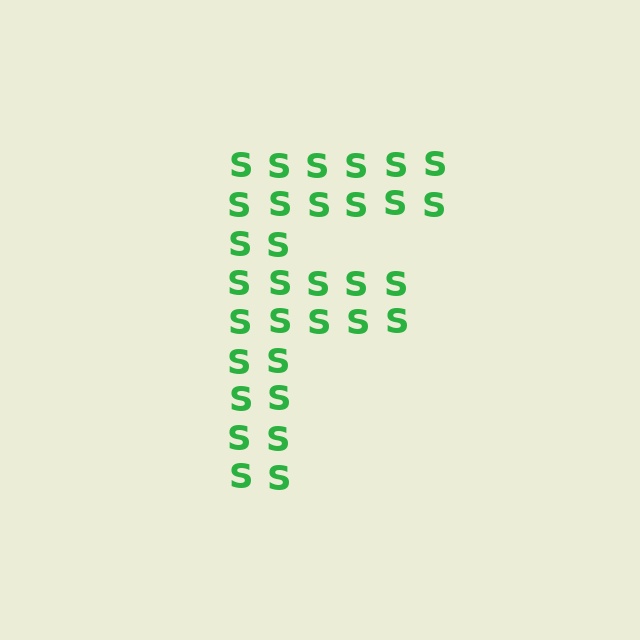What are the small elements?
The small elements are letter S's.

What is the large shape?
The large shape is the letter F.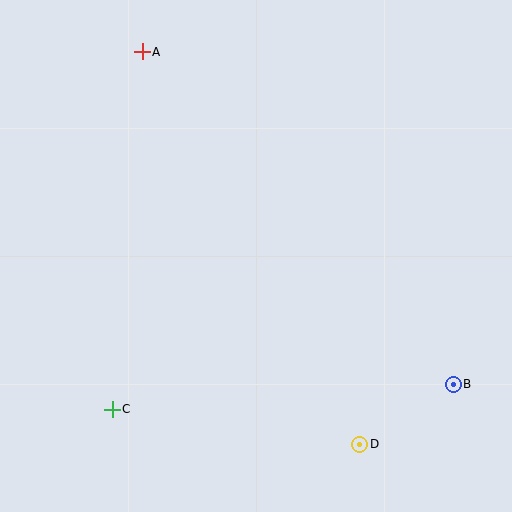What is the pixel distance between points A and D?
The distance between A and D is 448 pixels.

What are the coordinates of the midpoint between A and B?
The midpoint between A and B is at (298, 218).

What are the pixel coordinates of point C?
Point C is at (112, 409).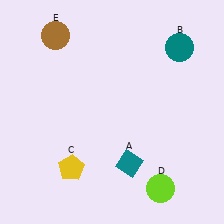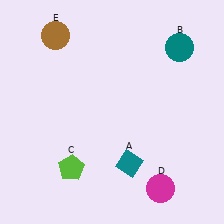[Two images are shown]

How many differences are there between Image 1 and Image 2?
There are 2 differences between the two images.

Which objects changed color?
C changed from yellow to lime. D changed from lime to magenta.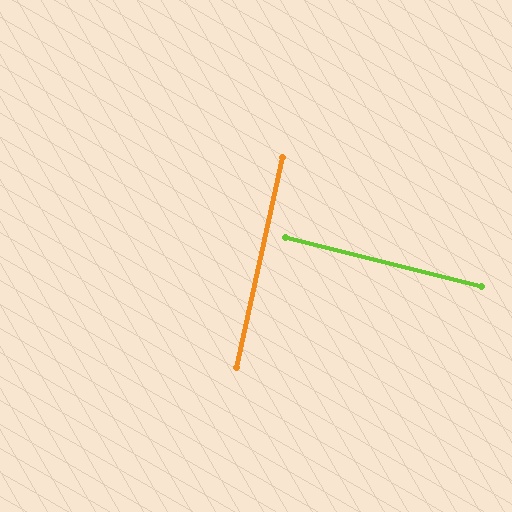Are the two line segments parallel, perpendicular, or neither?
Perpendicular — they meet at approximately 88°.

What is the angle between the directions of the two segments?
Approximately 88 degrees.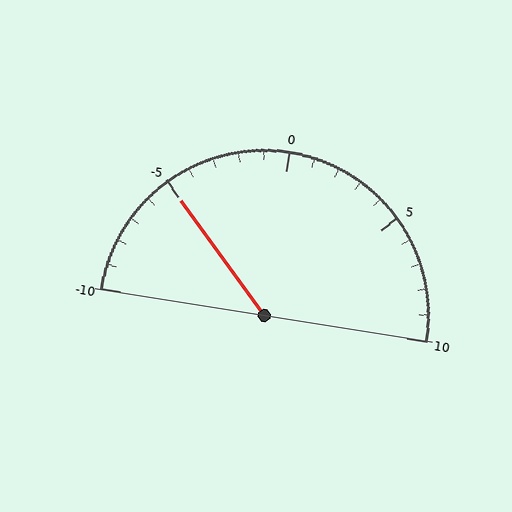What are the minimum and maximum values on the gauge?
The gauge ranges from -10 to 10.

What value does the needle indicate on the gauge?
The needle indicates approximately -5.